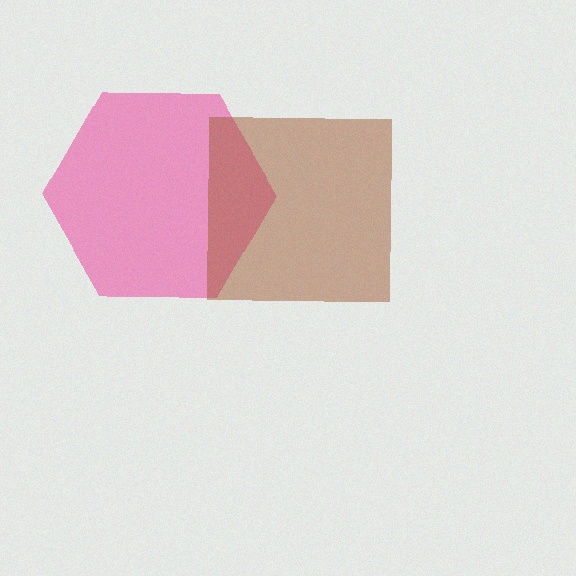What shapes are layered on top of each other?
The layered shapes are: a pink hexagon, a brown square.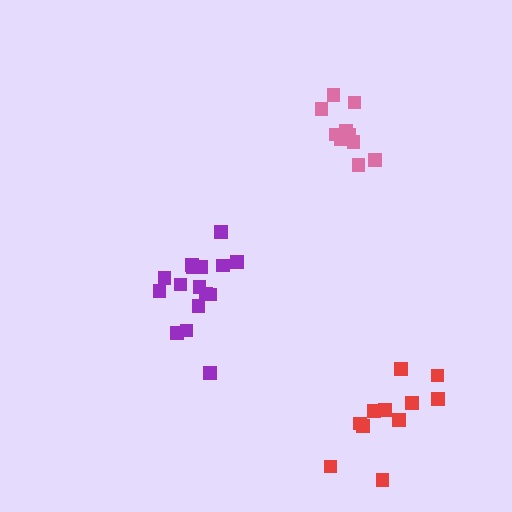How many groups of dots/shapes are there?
There are 3 groups.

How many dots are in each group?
Group 1: 16 dots, Group 2: 11 dots, Group 3: 10 dots (37 total).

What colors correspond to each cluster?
The clusters are colored: purple, red, pink.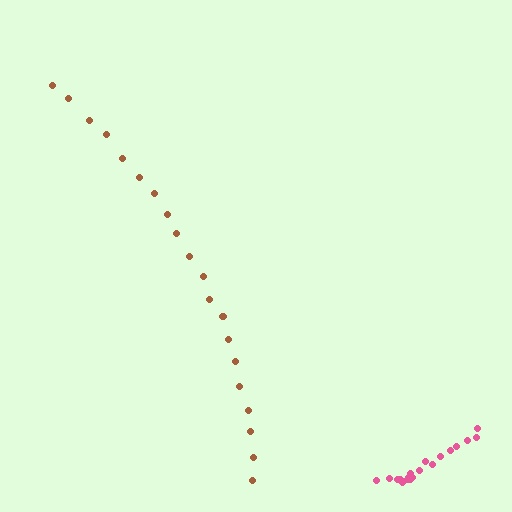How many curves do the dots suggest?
There are 2 distinct paths.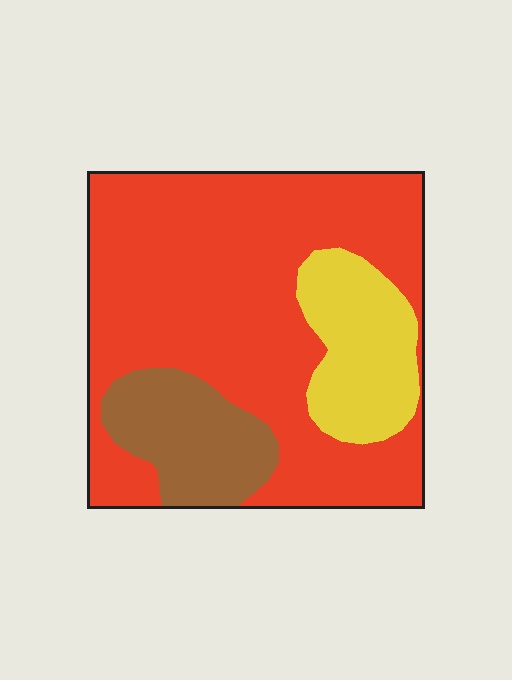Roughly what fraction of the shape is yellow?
Yellow takes up less than a sixth of the shape.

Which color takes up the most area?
Red, at roughly 70%.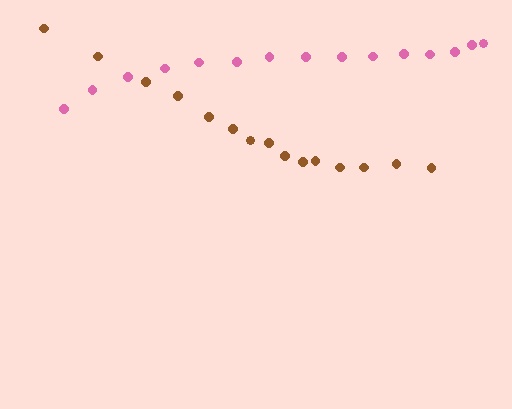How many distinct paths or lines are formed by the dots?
There are 2 distinct paths.